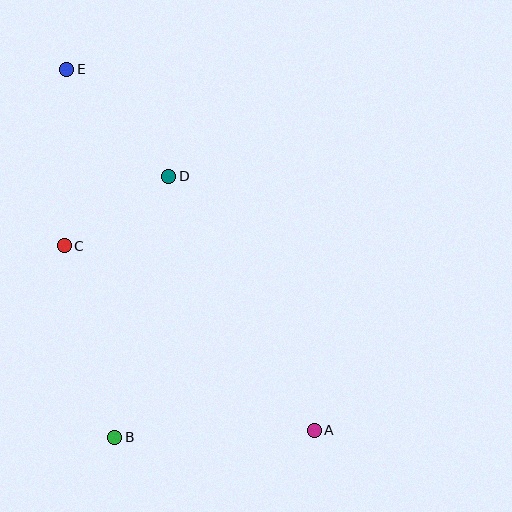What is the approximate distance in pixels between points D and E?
The distance between D and E is approximately 148 pixels.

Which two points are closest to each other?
Points C and D are closest to each other.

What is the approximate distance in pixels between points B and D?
The distance between B and D is approximately 267 pixels.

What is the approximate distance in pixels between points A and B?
The distance between A and B is approximately 199 pixels.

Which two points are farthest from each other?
Points A and E are farthest from each other.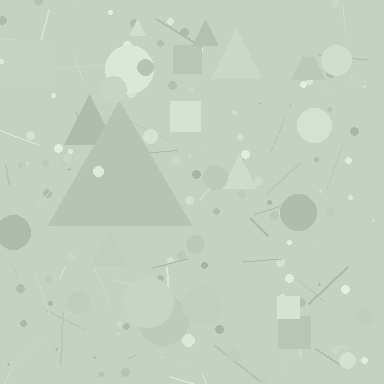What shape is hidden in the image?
A triangle is hidden in the image.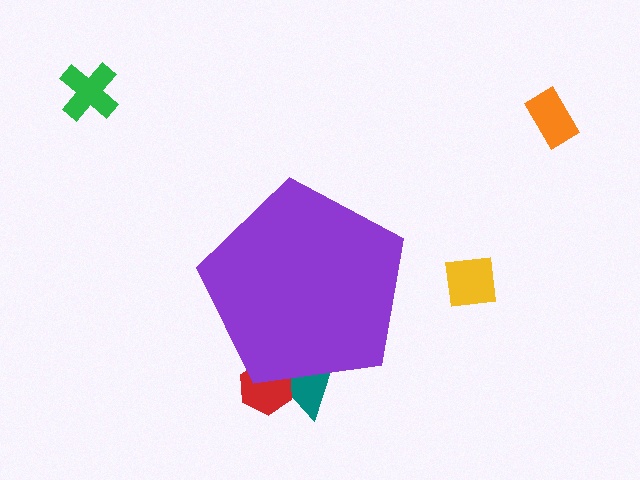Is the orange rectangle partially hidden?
No, the orange rectangle is fully visible.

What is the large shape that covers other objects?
A purple pentagon.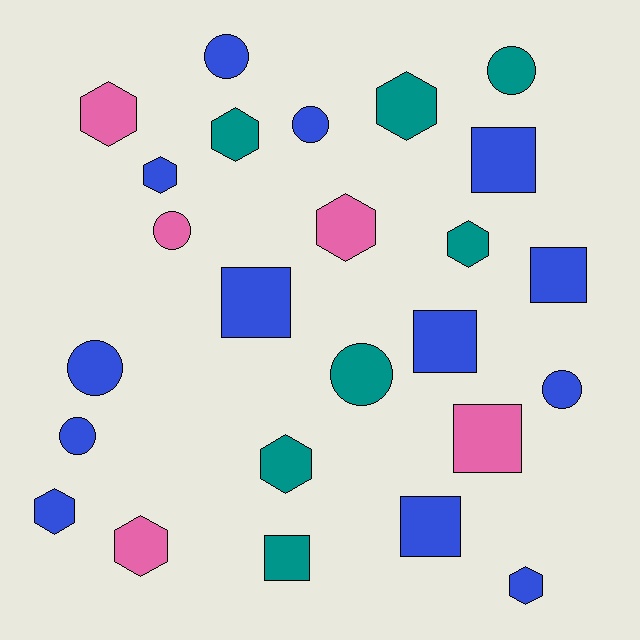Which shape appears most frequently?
Hexagon, with 10 objects.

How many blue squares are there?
There are 5 blue squares.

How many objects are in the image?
There are 25 objects.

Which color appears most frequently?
Blue, with 13 objects.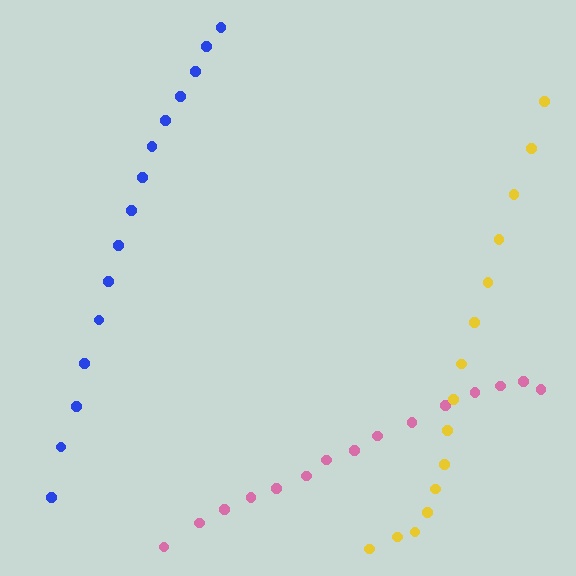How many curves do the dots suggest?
There are 3 distinct paths.